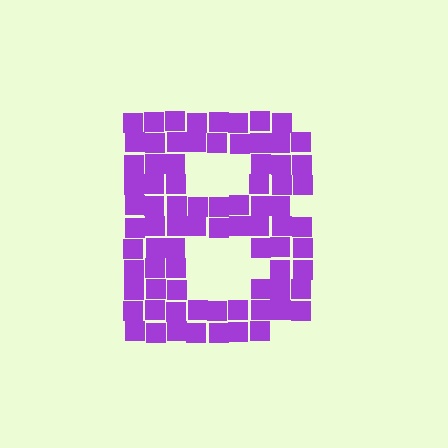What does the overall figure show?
The overall figure shows the letter B.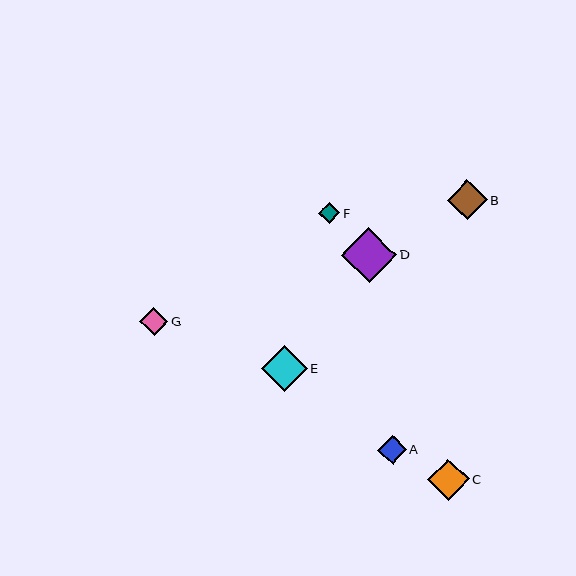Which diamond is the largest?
Diamond D is the largest with a size of approximately 55 pixels.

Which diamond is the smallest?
Diamond F is the smallest with a size of approximately 21 pixels.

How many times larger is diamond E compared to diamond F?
Diamond E is approximately 2.2 times the size of diamond F.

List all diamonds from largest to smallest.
From largest to smallest: D, E, C, B, A, G, F.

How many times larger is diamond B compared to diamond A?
Diamond B is approximately 1.4 times the size of diamond A.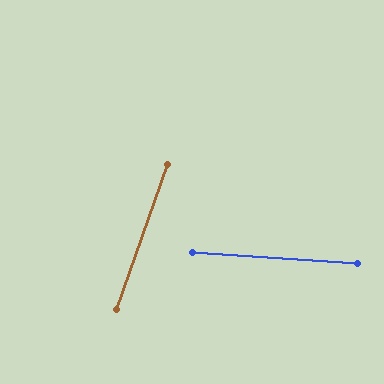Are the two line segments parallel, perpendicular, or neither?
Neither parallel nor perpendicular — they differ by about 74°.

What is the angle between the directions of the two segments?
Approximately 74 degrees.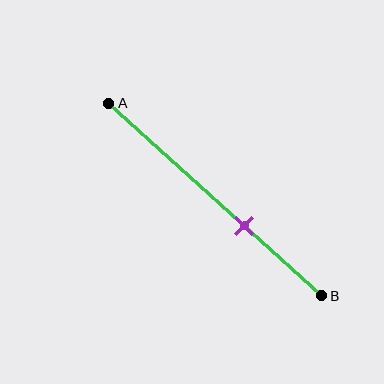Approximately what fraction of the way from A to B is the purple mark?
The purple mark is approximately 65% of the way from A to B.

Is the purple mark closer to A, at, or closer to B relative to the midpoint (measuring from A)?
The purple mark is closer to point B than the midpoint of segment AB.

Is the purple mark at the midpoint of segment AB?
No, the mark is at about 65% from A, not at the 50% midpoint.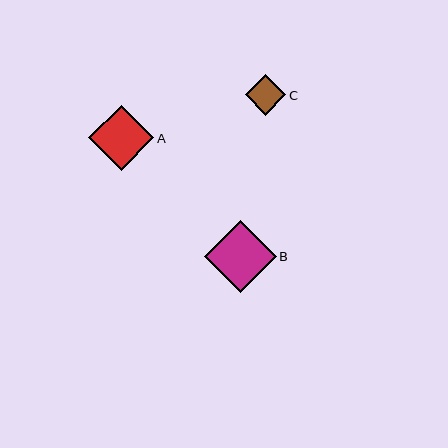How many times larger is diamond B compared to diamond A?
Diamond B is approximately 1.1 times the size of diamond A.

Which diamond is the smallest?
Diamond C is the smallest with a size of approximately 41 pixels.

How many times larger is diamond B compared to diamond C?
Diamond B is approximately 1.8 times the size of diamond C.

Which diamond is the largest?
Diamond B is the largest with a size of approximately 72 pixels.